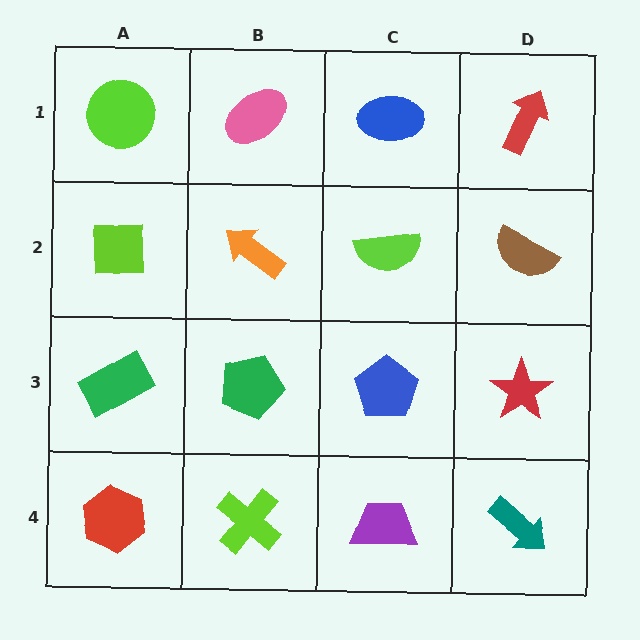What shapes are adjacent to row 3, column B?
An orange arrow (row 2, column B), a lime cross (row 4, column B), a green rectangle (row 3, column A), a blue pentagon (row 3, column C).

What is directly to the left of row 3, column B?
A green rectangle.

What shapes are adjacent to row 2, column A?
A lime circle (row 1, column A), a green rectangle (row 3, column A), an orange arrow (row 2, column B).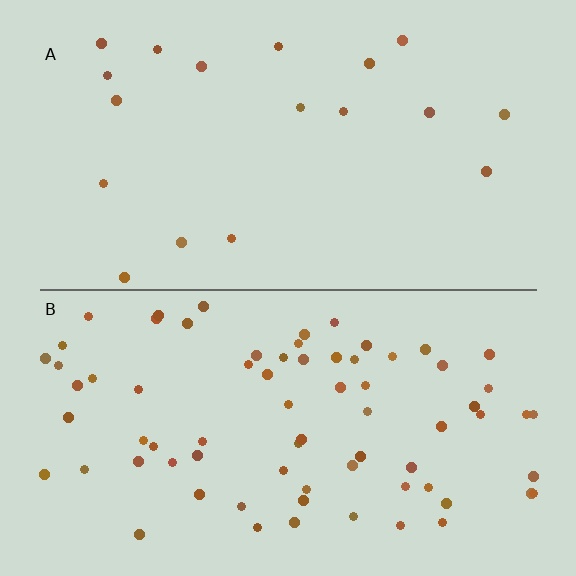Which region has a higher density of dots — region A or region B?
B (the bottom).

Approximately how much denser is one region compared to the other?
Approximately 4.0× — region B over region A.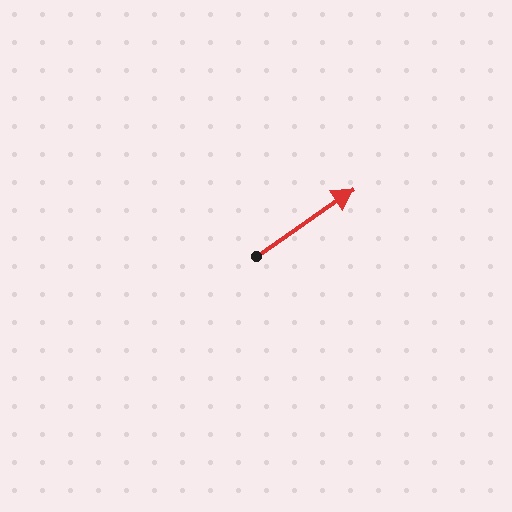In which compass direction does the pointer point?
Northeast.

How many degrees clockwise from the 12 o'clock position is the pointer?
Approximately 55 degrees.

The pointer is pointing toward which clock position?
Roughly 2 o'clock.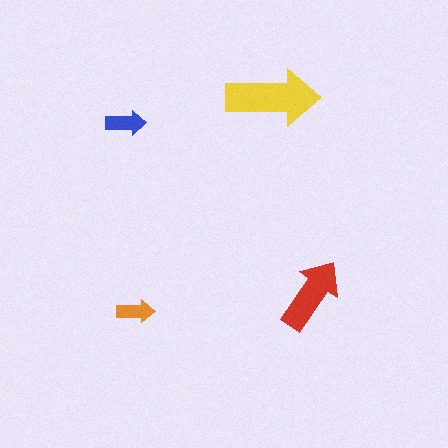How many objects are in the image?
There are 4 objects in the image.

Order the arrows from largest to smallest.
the yellow one, the red one, the blue one, the orange one.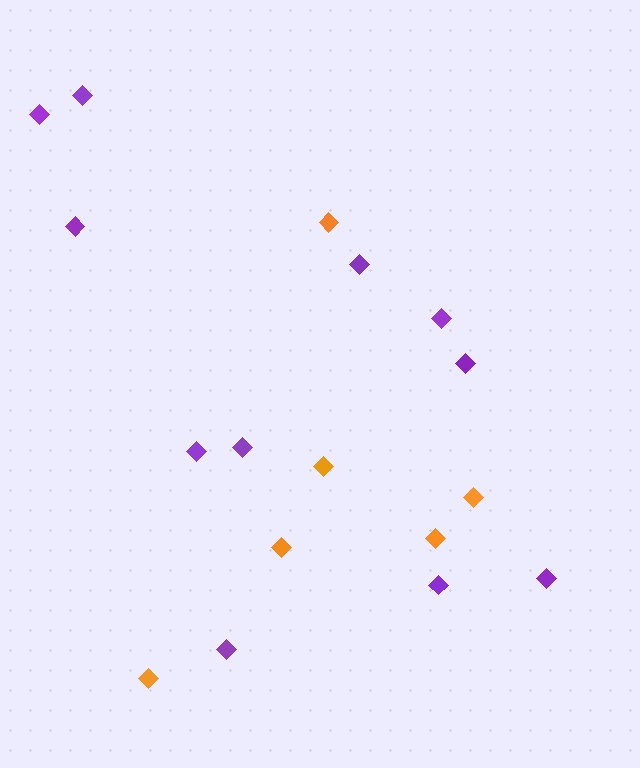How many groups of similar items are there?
There are 2 groups: one group of purple diamonds (11) and one group of orange diamonds (6).